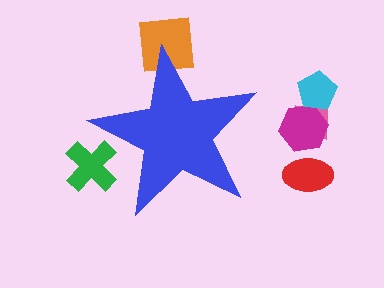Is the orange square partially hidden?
Yes, the orange square is partially hidden behind the blue star.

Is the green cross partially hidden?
Yes, the green cross is partially hidden behind the blue star.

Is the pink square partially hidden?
No, the pink square is fully visible.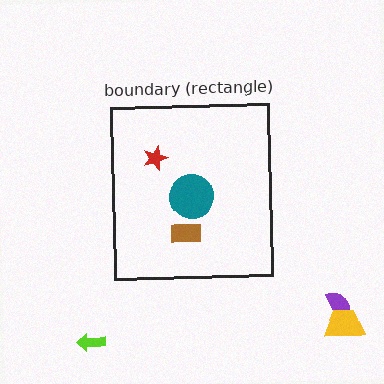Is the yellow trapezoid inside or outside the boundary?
Outside.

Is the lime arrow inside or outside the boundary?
Outside.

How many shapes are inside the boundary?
4 inside, 3 outside.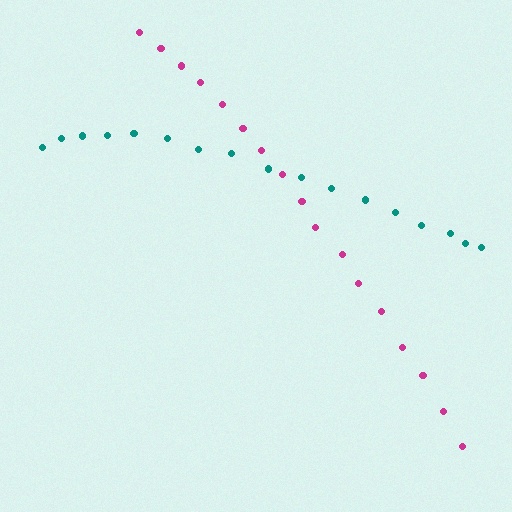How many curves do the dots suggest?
There are 2 distinct paths.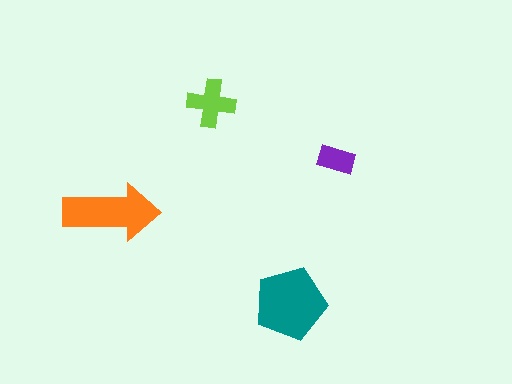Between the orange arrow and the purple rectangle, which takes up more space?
The orange arrow.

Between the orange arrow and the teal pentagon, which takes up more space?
The teal pentagon.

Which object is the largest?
The teal pentagon.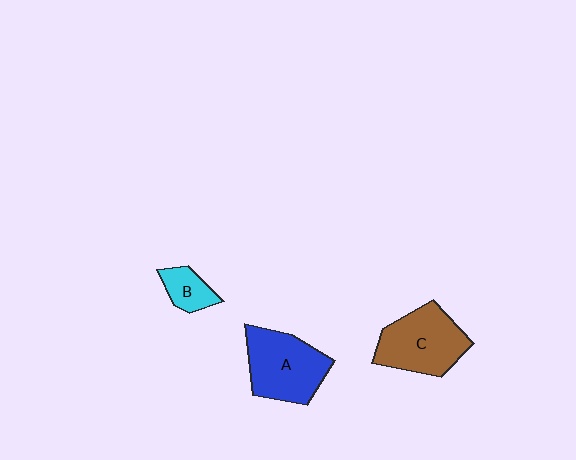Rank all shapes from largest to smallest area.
From largest to smallest: A (blue), C (brown), B (cyan).